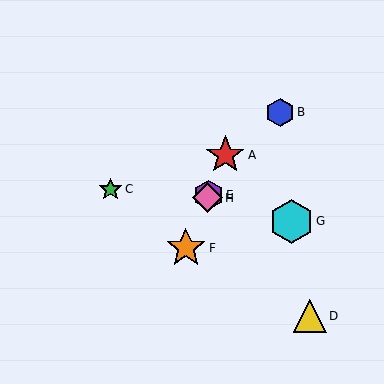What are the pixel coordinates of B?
Object B is at (280, 112).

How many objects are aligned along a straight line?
4 objects (A, E, F, H) are aligned along a straight line.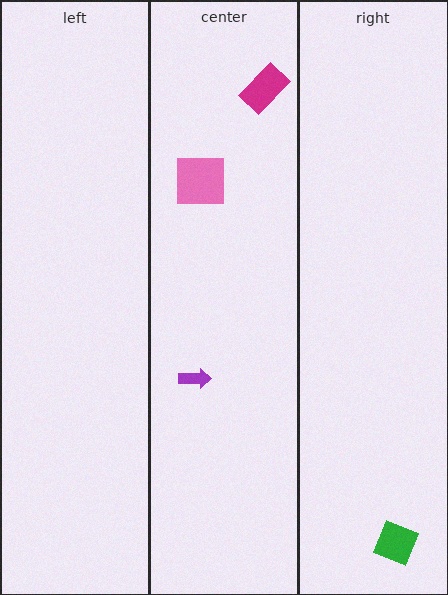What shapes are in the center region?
The pink square, the magenta rectangle, the purple arrow.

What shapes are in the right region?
The green diamond.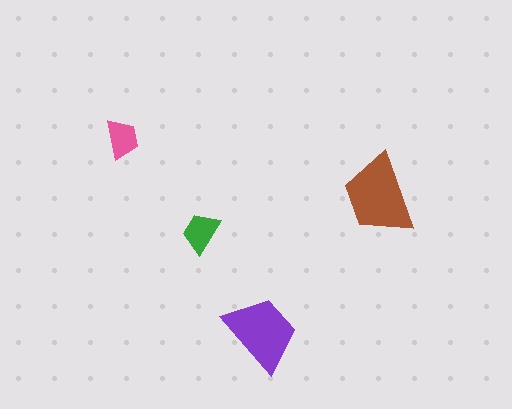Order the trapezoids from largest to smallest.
the brown one, the purple one, the green one, the pink one.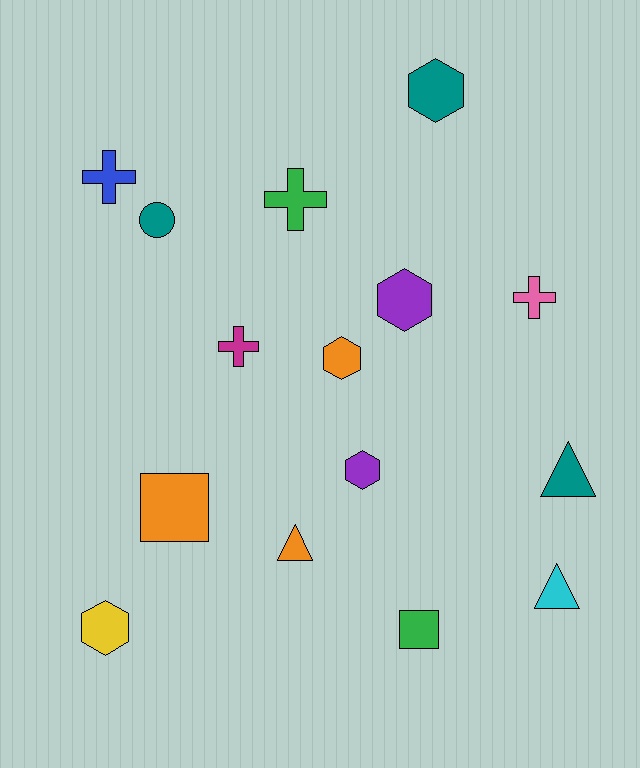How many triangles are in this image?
There are 3 triangles.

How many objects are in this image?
There are 15 objects.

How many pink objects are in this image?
There is 1 pink object.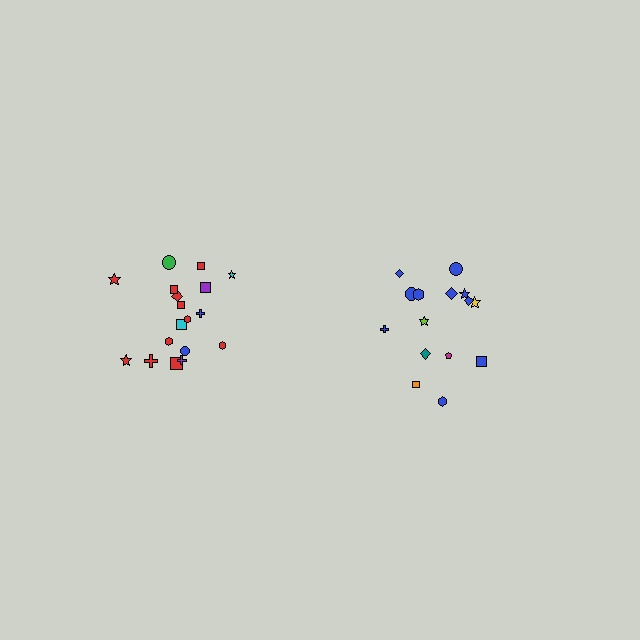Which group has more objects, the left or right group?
The left group.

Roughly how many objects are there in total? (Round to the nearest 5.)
Roughly 35 objects in total.